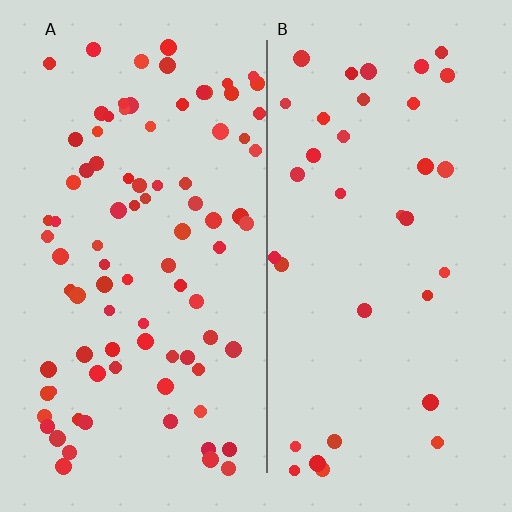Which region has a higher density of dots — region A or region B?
A (the left).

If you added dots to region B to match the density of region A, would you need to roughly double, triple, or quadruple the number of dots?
Approximately double.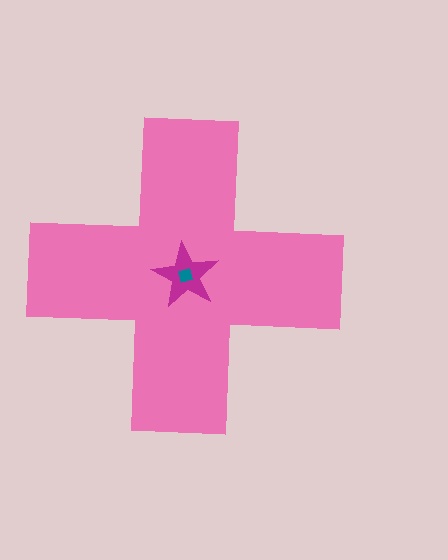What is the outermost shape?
The pink cross.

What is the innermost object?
The teal diamond.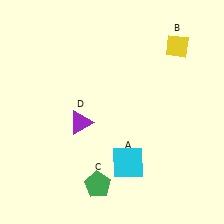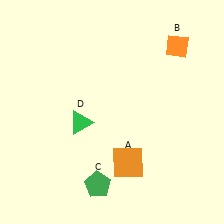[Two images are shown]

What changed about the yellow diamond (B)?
In Image 1, B is yellow. In Image 2, it changed to orange.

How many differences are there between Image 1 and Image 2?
There are 3 differences between the two images.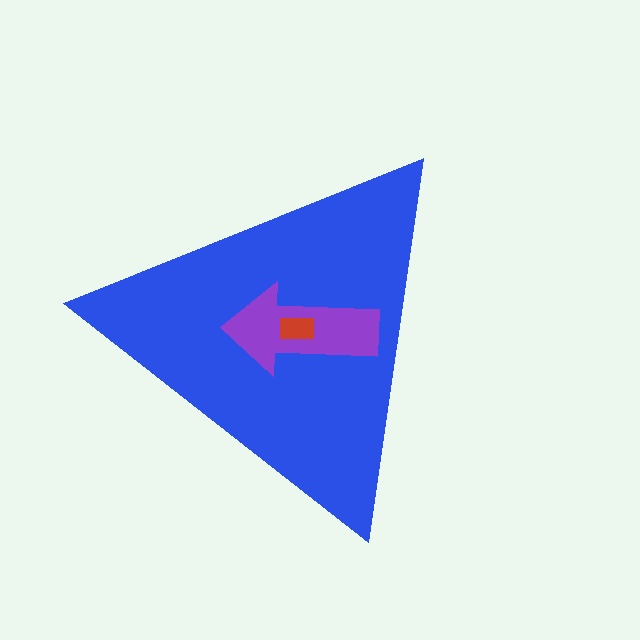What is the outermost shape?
The blue triangle.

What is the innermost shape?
The red rectangle.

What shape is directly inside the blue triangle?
The purple arrow.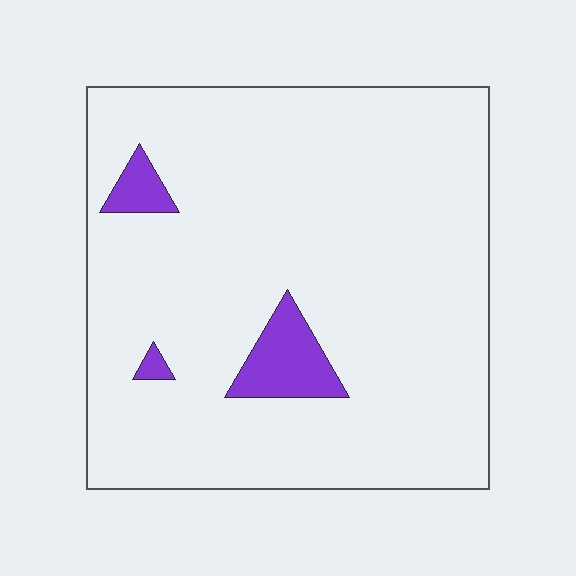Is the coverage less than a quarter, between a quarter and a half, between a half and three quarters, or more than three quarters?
Less than a quarter.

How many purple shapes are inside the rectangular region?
3.